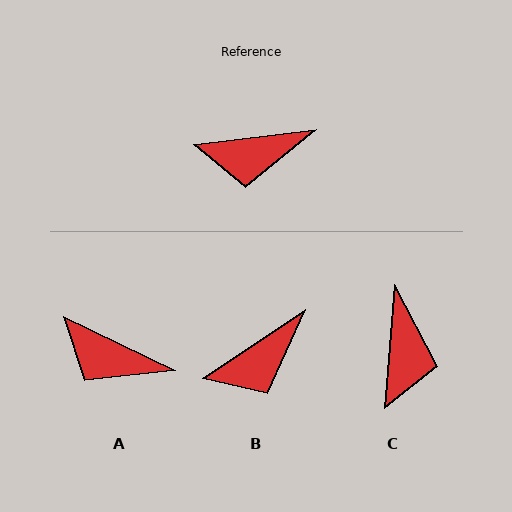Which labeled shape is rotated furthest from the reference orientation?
C, about 79 degrees away.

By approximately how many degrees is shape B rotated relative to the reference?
Approximately 27 degrees counter-clockwise.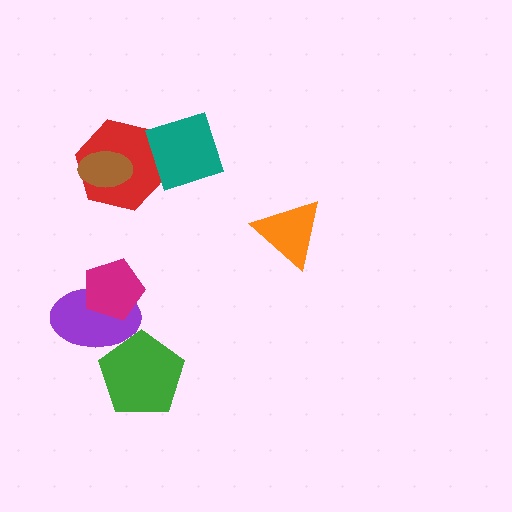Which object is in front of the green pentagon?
The purple ellipse is in front of the green pentagon.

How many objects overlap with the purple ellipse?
2 objects overlap with the purple ellipse.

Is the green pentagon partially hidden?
Yes, it is partially covered by another shape.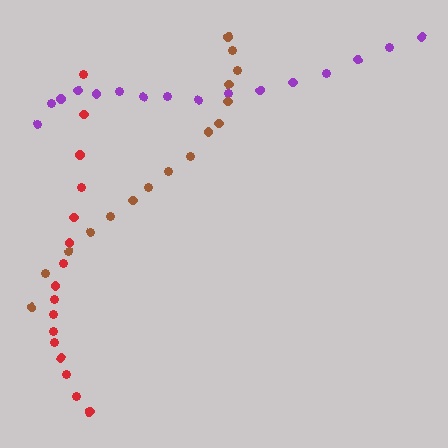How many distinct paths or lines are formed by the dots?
There are 3 distinct paths.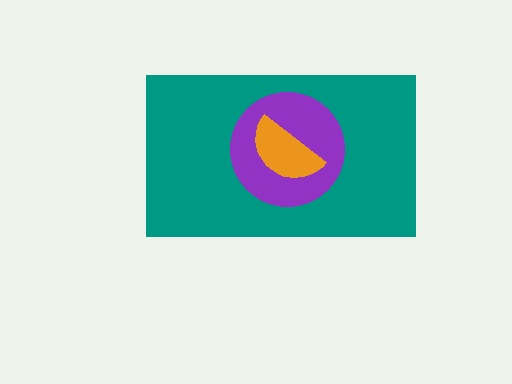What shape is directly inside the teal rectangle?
The purple circle.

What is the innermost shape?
The orange semicircle.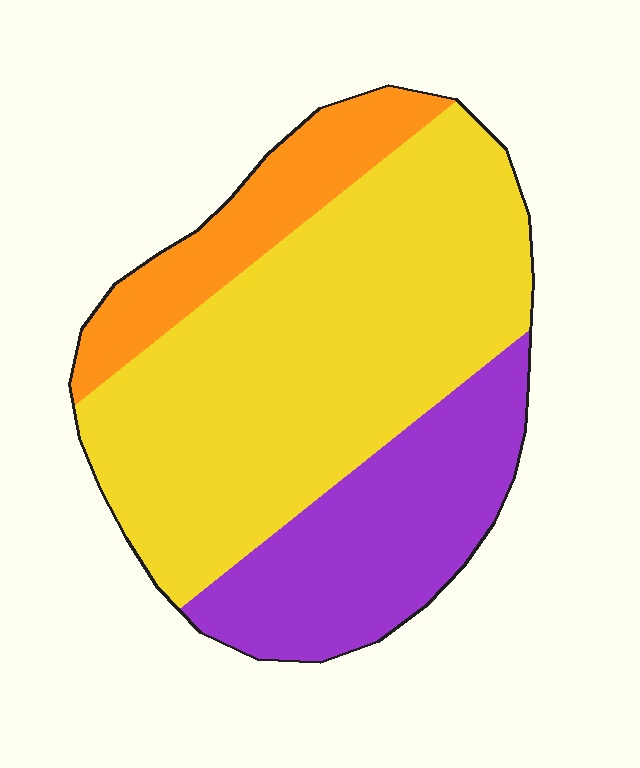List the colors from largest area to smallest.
From largest to smallest: yellow, purple, orange.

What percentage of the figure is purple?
Purple covers about 25% of the figure.